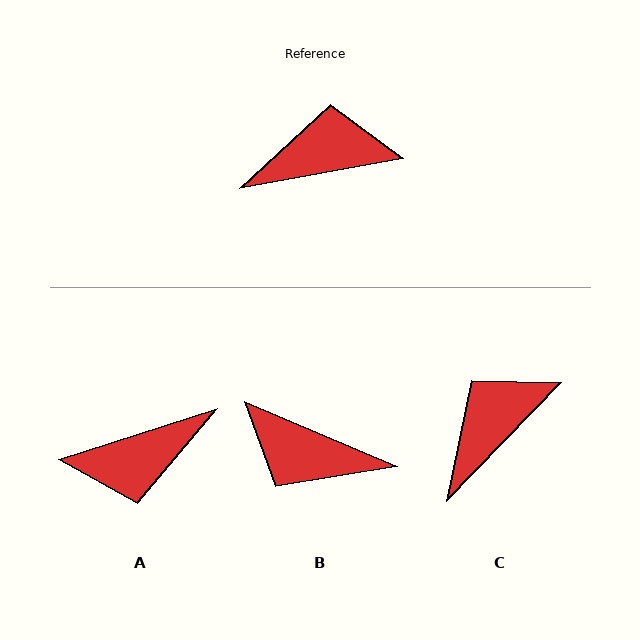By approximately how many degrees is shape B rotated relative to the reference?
Approximately 147 degrees counter-clockwise.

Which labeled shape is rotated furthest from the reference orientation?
A, about 172 degrees away.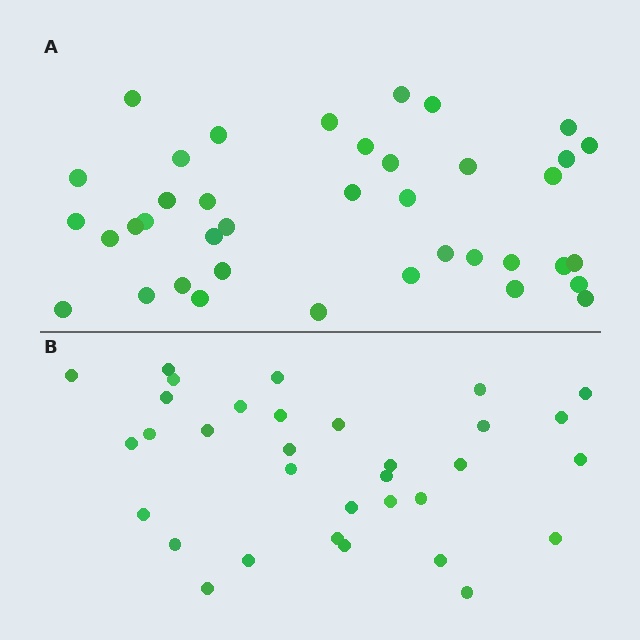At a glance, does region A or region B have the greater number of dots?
Region A (the top region) has more dots.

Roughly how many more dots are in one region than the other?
Region A has about 6 more dots than region B.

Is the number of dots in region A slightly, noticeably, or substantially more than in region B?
Region A has only slightly more — the two regions are fairly close. The ratio is roughly 1.2 to 1.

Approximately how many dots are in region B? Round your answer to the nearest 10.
About 30 dots. (The exact count is 33, which rounds to 30.)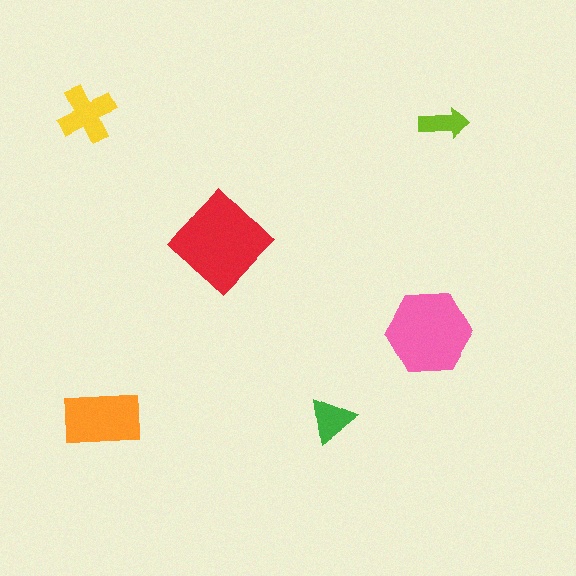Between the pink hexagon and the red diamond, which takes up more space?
The red diamond.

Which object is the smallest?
The lime arrow.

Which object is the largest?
The red diamond.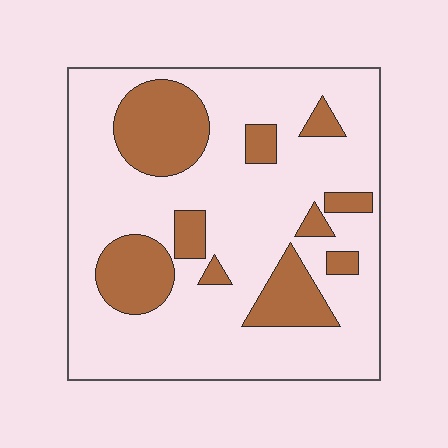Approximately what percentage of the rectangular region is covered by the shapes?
Approximately 25%.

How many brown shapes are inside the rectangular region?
10.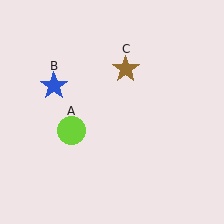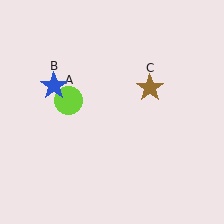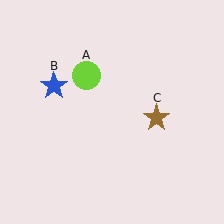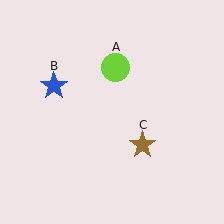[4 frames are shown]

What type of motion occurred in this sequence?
The lime circle (object A), brown star (object C) rotated clockwise around the center of the scene.